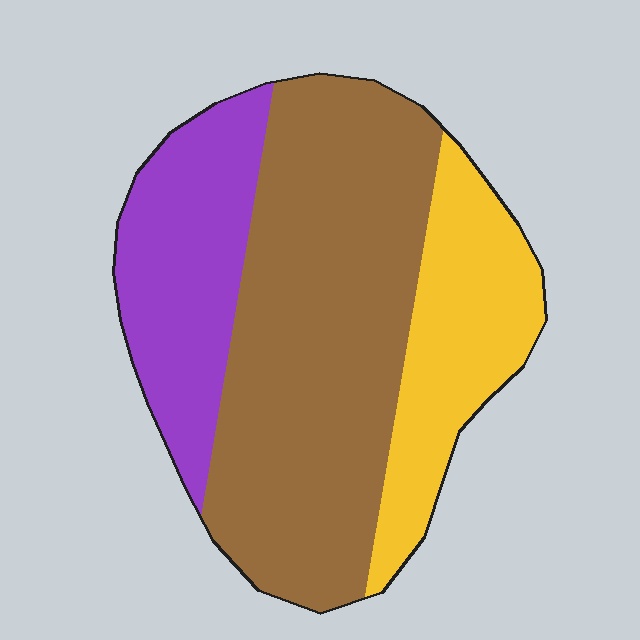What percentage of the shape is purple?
Purple covers 23% of the shape.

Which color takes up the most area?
Brown, at roughly 55%.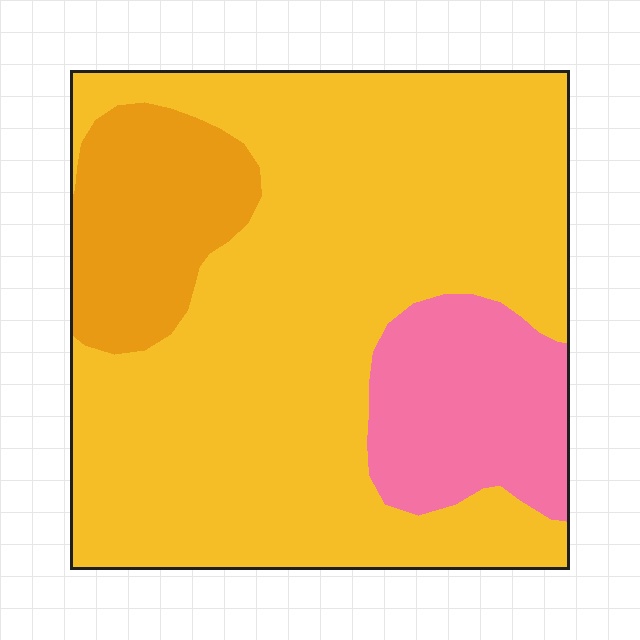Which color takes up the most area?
Yellow, at roughly 70%.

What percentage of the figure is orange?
Orange covers 14% of the figure.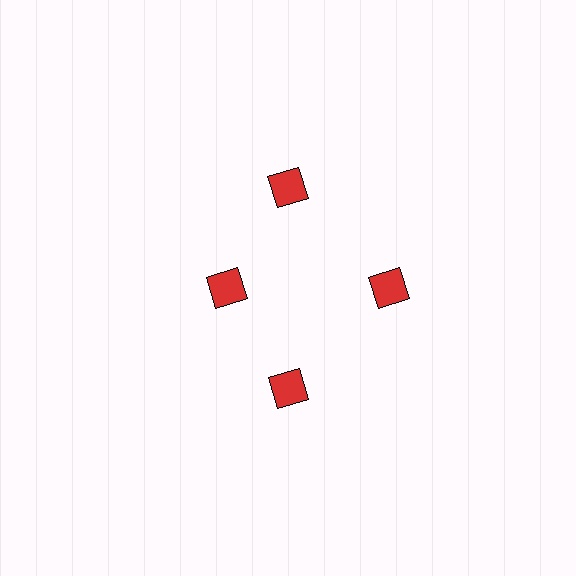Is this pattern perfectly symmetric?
No. The 4 red squares are arranged in a ring, but one element near the 9 o'clock position is pulled inward toward the center, breaking the 4-fold rotational symmetry.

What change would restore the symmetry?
The symmetry would be restored by moving it outward, back onto the ring so that all 4 squares sit at equal angles and equal distance from the center.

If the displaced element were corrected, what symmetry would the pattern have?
It would have 4-fold rotational symmetry — the pattern would map onto itself every 90 degrees.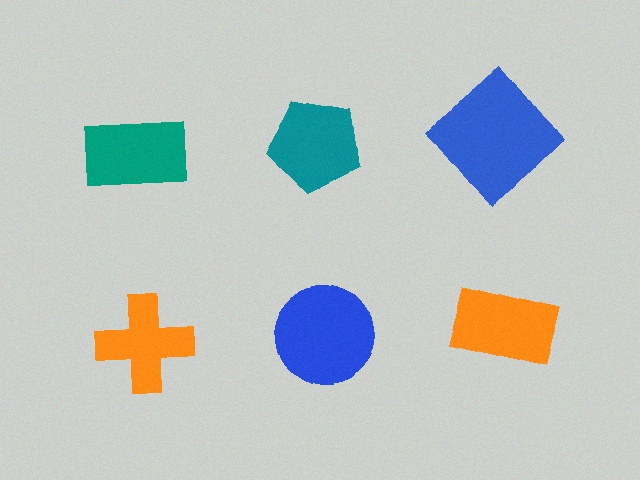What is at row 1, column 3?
A blue diamond.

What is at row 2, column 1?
An orange cross.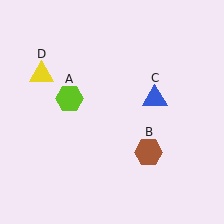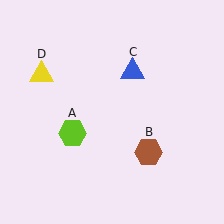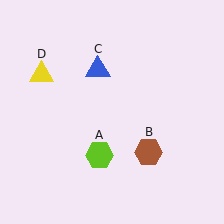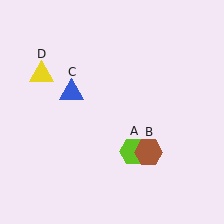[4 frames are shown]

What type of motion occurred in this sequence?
The lime hexagon (object A), blue triangle (object C) rotated counterclockwise around the center of the scene.